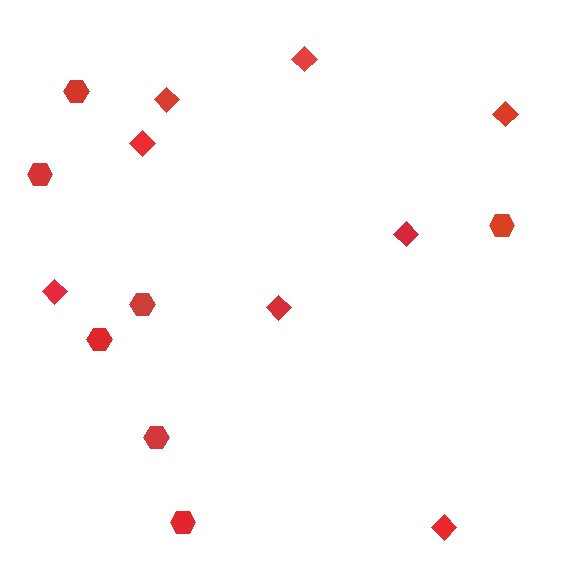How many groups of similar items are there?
There are 2 groups: one group of diamonds (8) and one group of hexagons (7).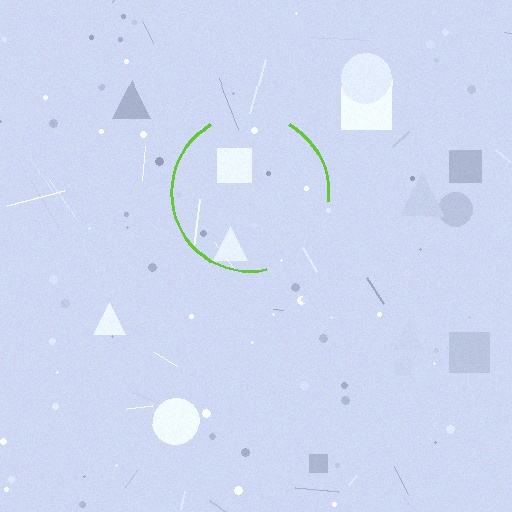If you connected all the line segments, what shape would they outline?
They would outline a circle.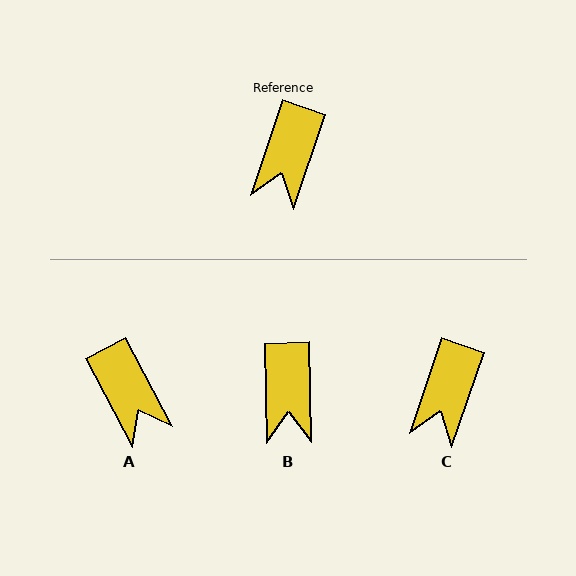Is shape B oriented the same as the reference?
No, it is off by about 20 degrees.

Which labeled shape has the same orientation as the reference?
C.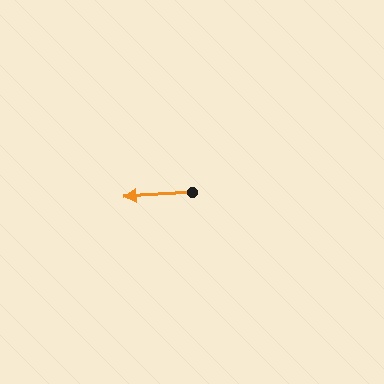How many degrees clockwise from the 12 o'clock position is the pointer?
Approximately 266 degrees.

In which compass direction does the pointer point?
West.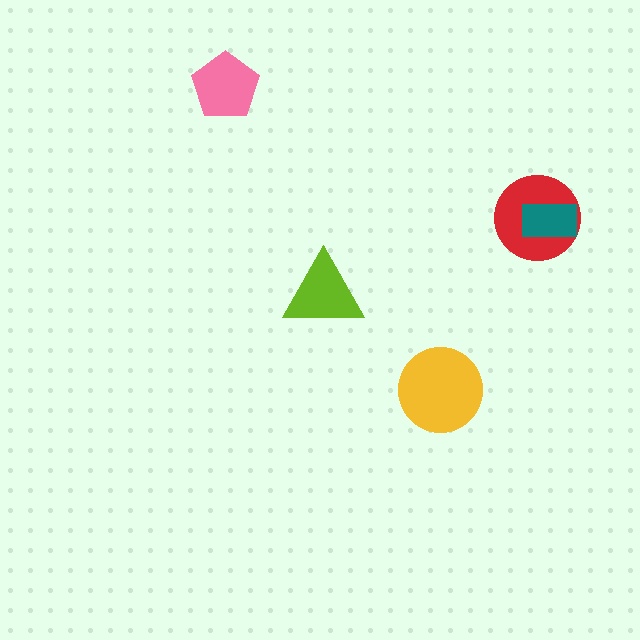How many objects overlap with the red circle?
1 object overlaps with the red circle.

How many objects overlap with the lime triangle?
0 objects overlap with the lime triangle.